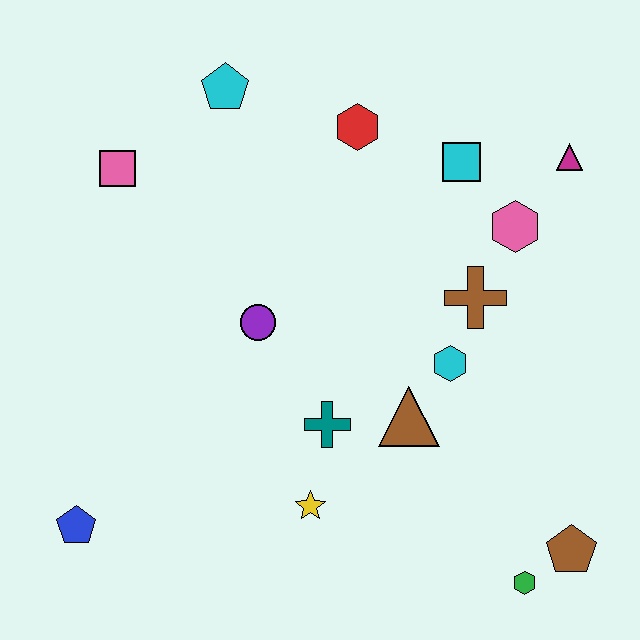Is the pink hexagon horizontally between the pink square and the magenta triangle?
Yes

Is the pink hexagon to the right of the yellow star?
Yes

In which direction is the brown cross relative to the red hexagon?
The brown cross is below the red hexagon.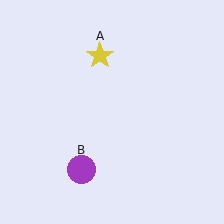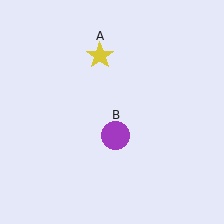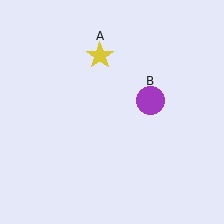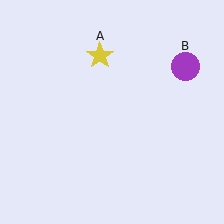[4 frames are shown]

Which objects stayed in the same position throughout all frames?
Yellow star (object A) remained stationary.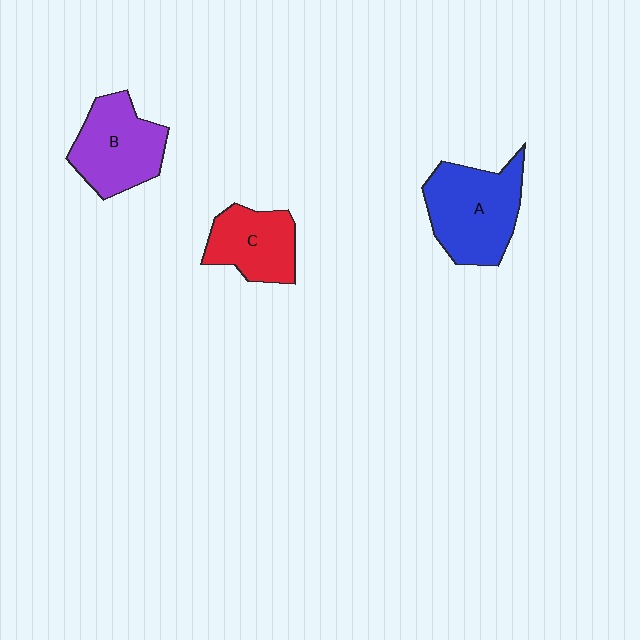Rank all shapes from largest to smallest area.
From largest to smallest: A (blue), B (purple), C (red).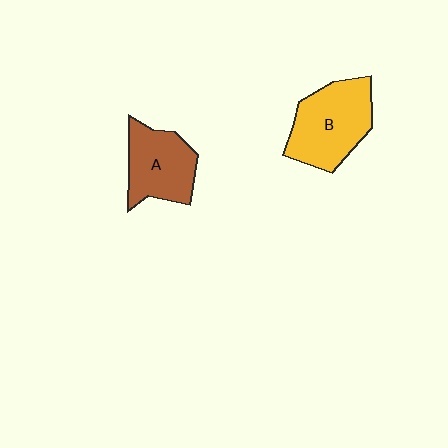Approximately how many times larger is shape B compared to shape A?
Approximately 1.2 times.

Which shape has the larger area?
Shape B (yellow).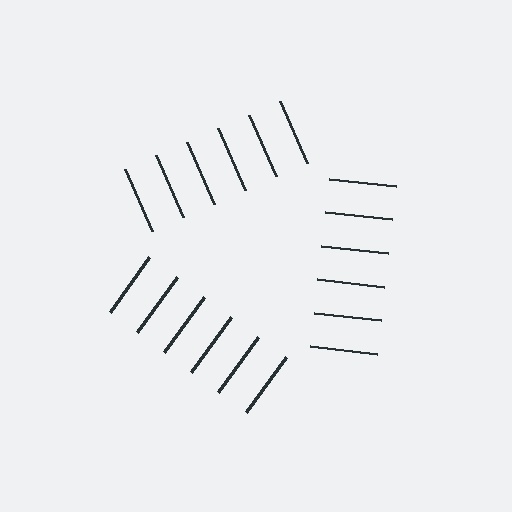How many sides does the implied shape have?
3 sides — the line-ends trace a triangle.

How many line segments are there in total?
18 — 6 along each of the 3 edges.